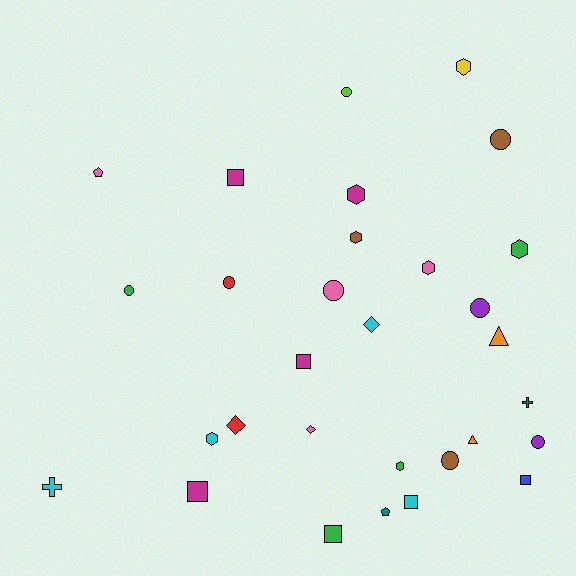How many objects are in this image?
There are 30 objects.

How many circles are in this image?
There are 8 circles.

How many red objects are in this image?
There are 2 red objects.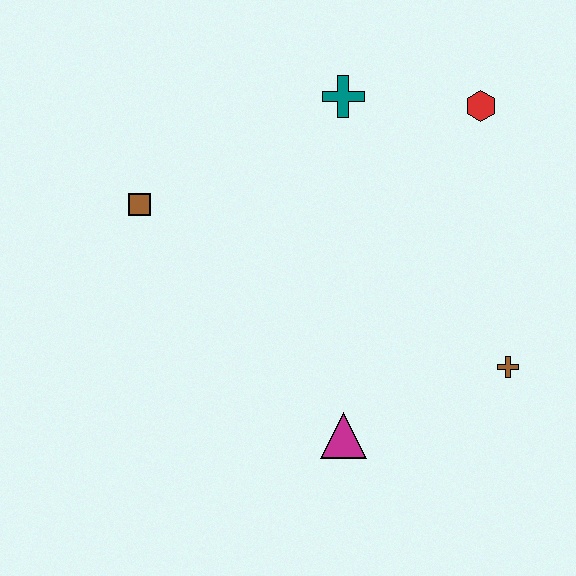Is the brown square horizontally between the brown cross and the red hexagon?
No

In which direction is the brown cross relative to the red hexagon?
The brown cross is below the red hexagon.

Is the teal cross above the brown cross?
Yes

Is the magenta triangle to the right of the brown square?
Yes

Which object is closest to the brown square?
The teal cross is closest to the brown square.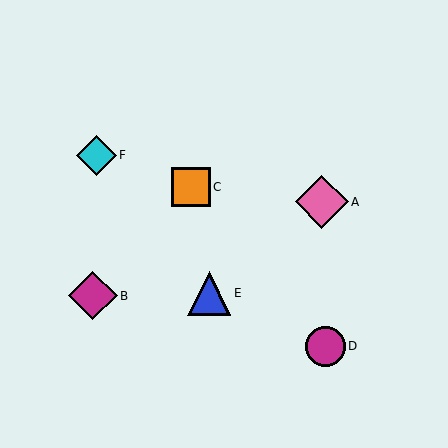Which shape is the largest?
The pink diamond (labeled A) is the largest.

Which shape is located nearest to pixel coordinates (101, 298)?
The magenta diamond (labeled B) at (93, 296) is nearest to that location.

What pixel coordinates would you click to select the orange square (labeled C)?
Click at (191, 187) to select the orange square C.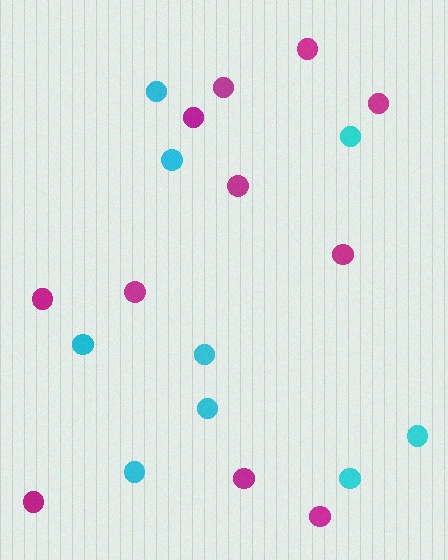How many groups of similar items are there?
There are 2 groups: one group of magenta circles (11) and one group of cyan circles (9).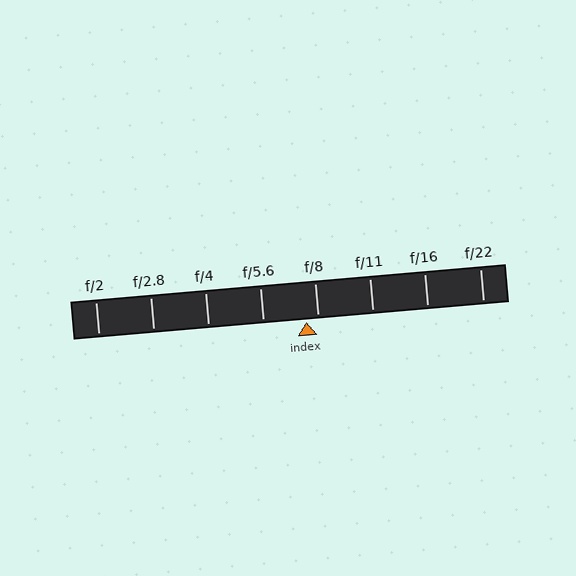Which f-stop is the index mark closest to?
The index mark is closest to f/8.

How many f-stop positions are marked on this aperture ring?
There are 8 f-stop positions marked.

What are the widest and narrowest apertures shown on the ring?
The widest aperture shown is f/2 and the narrowest is f/22.